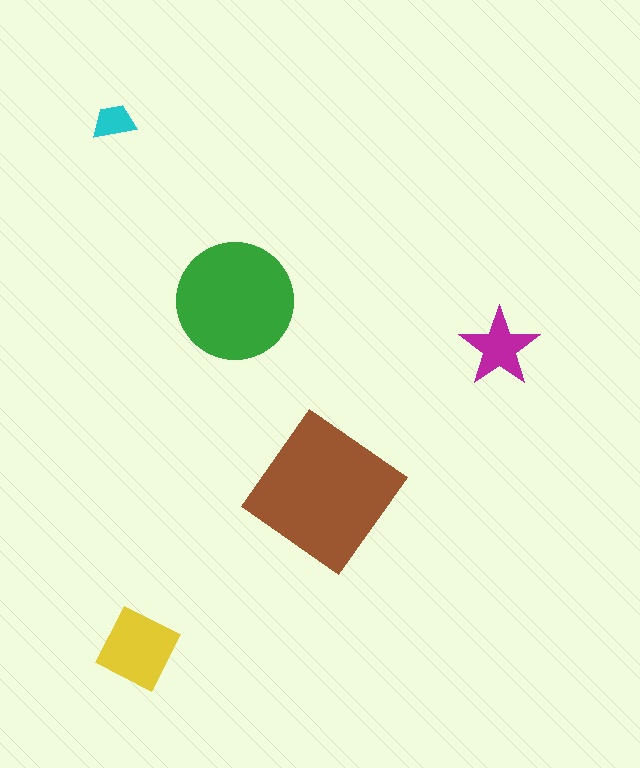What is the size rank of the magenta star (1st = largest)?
4th.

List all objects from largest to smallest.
The brown diamond, the green circle, the yellow diamond, the magenta star, the cyan trapezoid.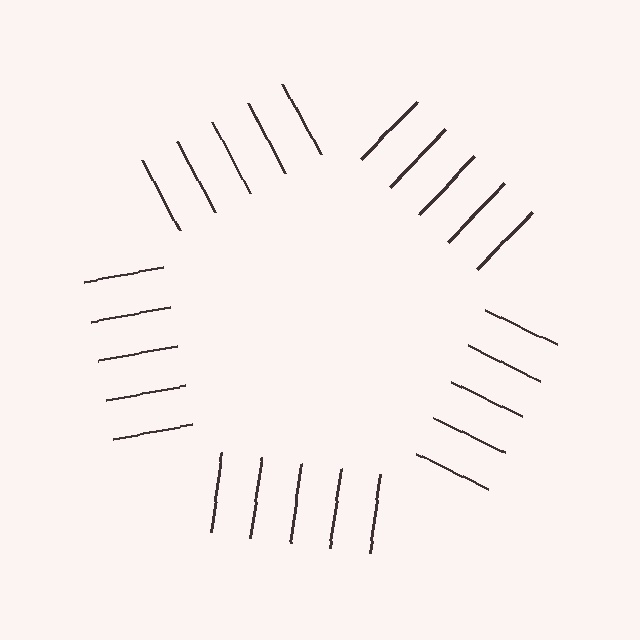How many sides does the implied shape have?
5 sides — the line-ends trace a pentagon.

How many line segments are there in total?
25 — 5 along each of the 5 edges.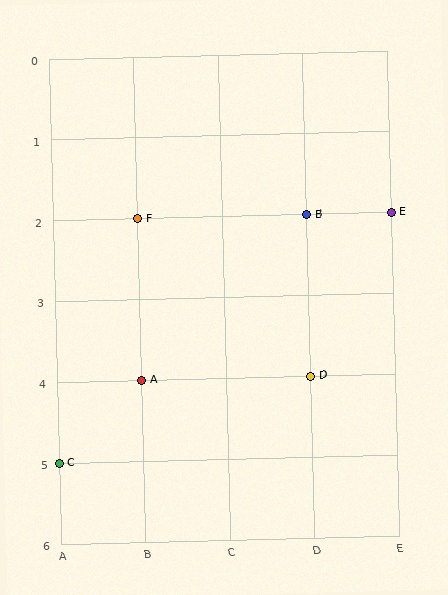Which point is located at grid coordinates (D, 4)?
Point D is at (D, 4).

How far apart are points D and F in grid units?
Points D and F are 2 columns and 2 rows apart (about 2.8 grid units diagonally).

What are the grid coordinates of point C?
Point C is at grid coordinates (A, 5).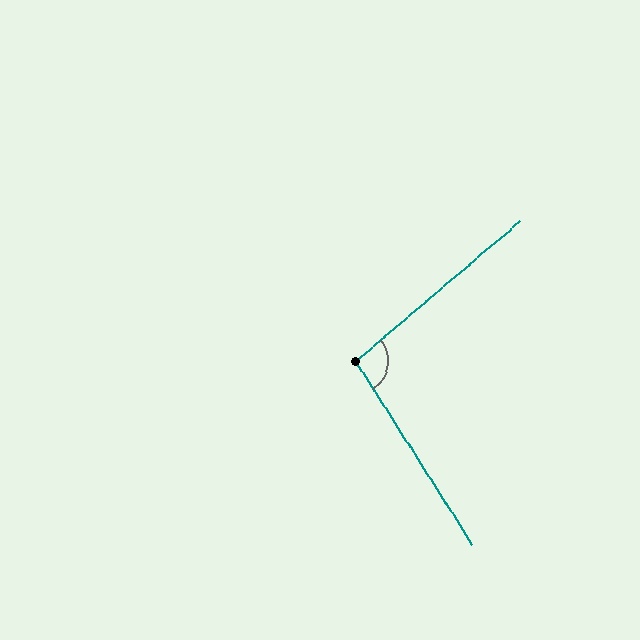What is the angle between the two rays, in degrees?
Approximately 98 degrees.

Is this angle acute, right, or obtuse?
It is obtuse.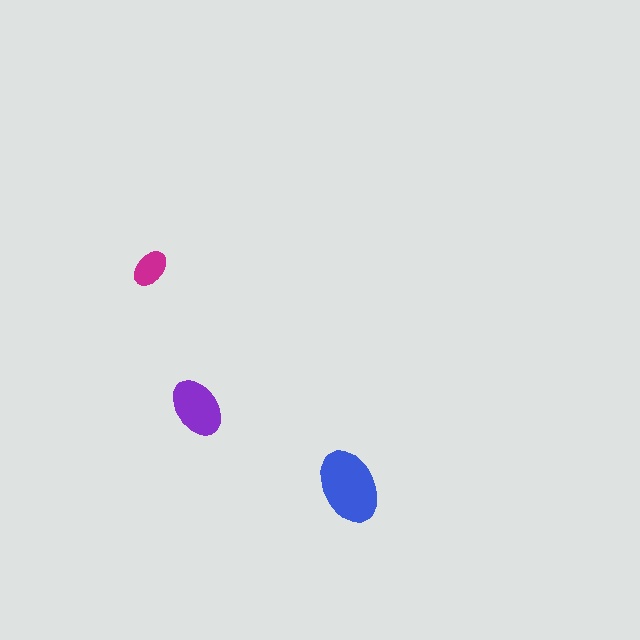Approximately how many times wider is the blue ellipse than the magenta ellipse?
About 2 times wider.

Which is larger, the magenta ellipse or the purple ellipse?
The purple one.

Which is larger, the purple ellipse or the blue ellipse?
The blue one.